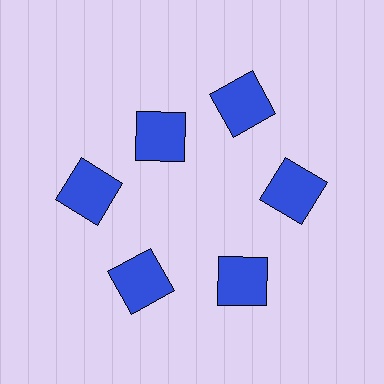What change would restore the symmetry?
The symmetry would be restored by moving it outward, back onto the ring so that all 6 squares sit at equal angles and equal distance from the center.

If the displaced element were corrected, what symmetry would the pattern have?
It would have 6-fold rotational symmetry — the pattern would map onto itself every 60 degrees.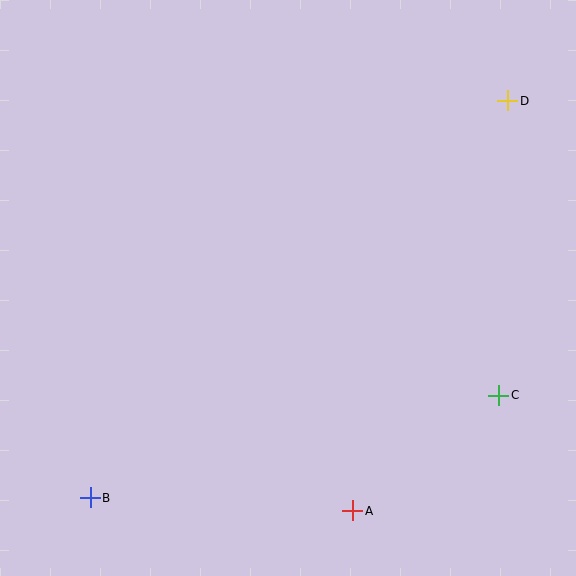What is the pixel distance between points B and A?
The distance between B and A is 263 pixels.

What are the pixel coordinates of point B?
Point B is at (90, 498).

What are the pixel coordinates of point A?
Point A is at (353, 511).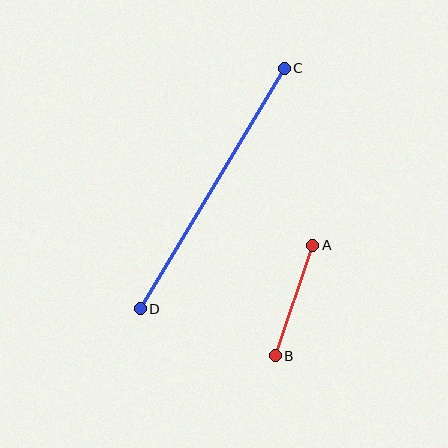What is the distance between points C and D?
The distance is approximately 280 pixels.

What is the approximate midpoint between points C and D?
The midpoint is at approximately (212, 189) pixels.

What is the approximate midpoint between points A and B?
The midpoint is at approximately (294, 300) pixels.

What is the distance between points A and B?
The distance is approximately 117 pixels.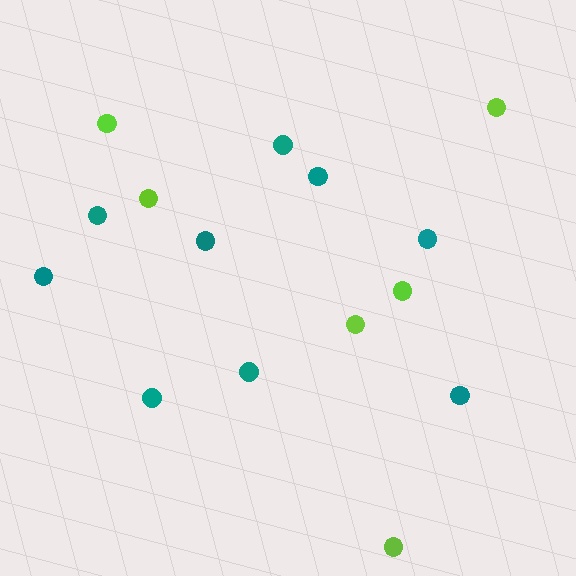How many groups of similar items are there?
There are 2 groups: one group of teal circles (9) and one group of lime circles (6).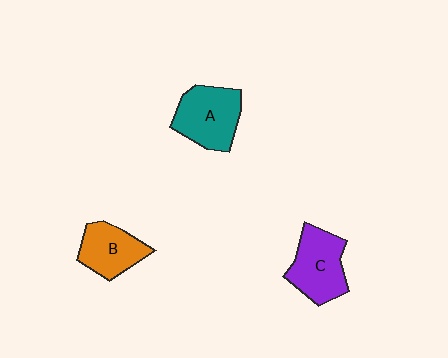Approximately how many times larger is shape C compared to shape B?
Approximately 1.2 times.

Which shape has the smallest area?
Shape B (orange).